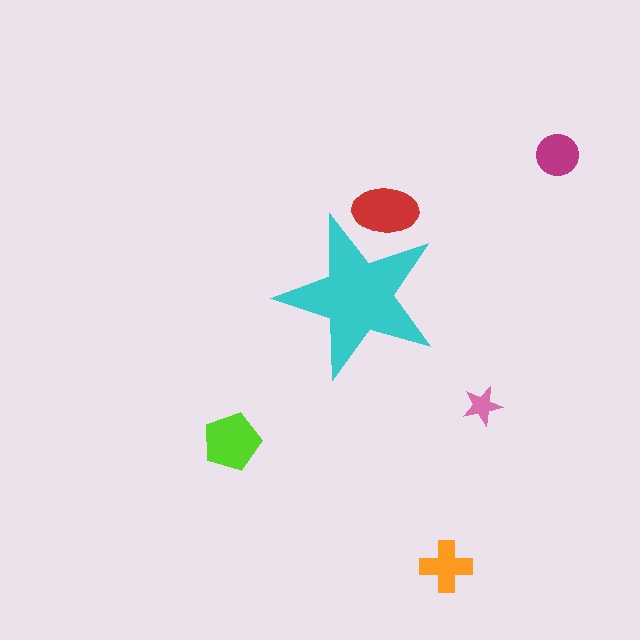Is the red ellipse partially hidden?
Yes, the red ellipse is partially hidden behind the cyan star.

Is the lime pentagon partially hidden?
No, the lime pentagon is fully visible.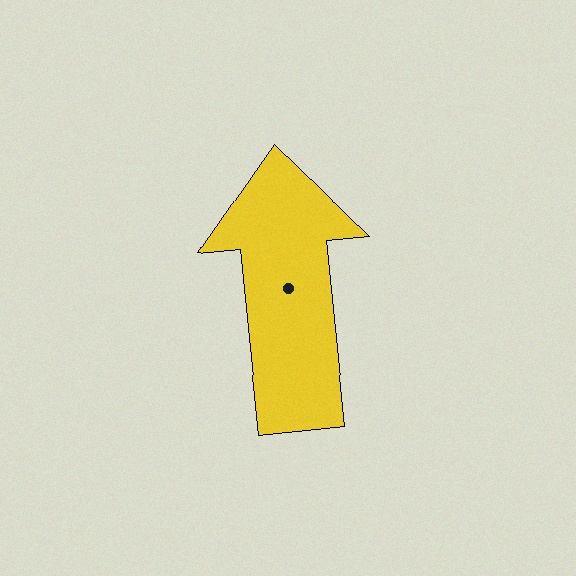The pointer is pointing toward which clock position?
Roughly 12 o'clock.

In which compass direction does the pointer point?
North.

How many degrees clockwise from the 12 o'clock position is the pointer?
Approximately 354 degrees.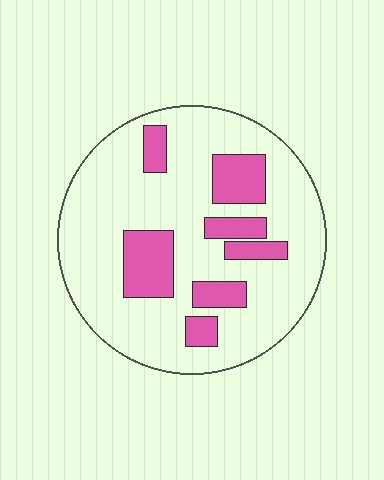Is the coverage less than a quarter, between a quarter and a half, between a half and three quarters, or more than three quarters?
Less than a quarter.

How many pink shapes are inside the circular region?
7.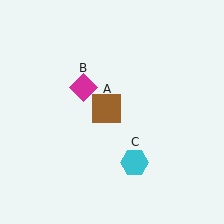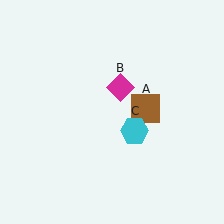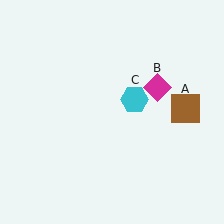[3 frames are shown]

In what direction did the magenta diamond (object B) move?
The magenta diamond (object B) moved right.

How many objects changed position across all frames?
3 objects changed position: brown square (object A), magenta diamond (object B), cyan hexagon (object C).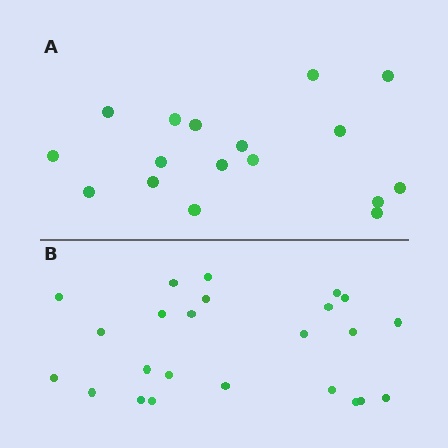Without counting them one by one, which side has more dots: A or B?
Region B (the bottom region) has more dots.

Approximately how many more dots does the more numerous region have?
Region B has roughly 8 or so more dots than region A.